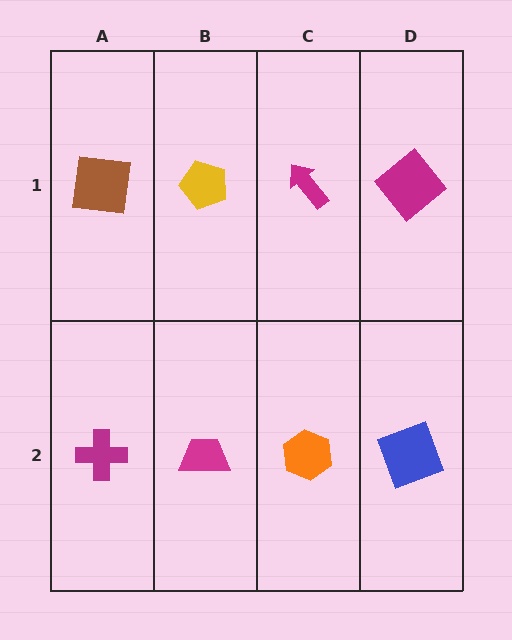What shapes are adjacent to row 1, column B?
A magenta trapezoid (row 2, column B), a brown square (row 1, column A), a magenta arrow (row 1, column C).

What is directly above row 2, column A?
A brown square.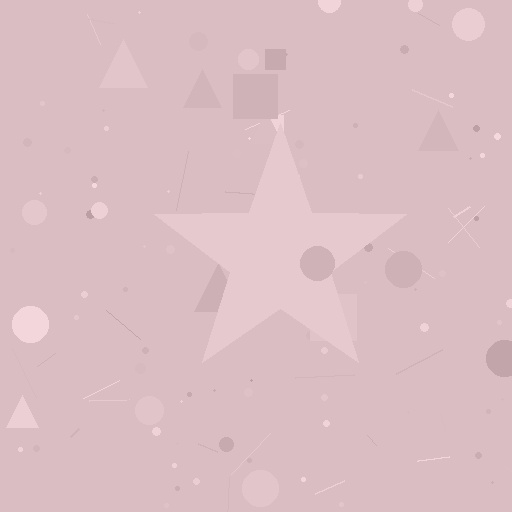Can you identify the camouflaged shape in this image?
The camouflaged shape is a star.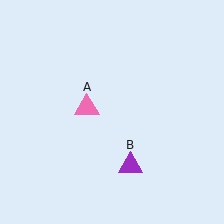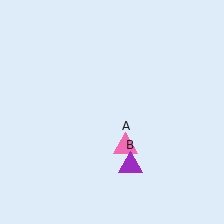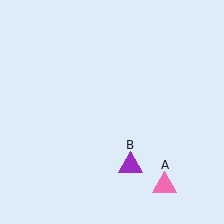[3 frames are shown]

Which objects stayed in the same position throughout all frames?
Purple triangle (object B) remained stationary.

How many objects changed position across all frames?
1 object changed position: pink triangle (object A).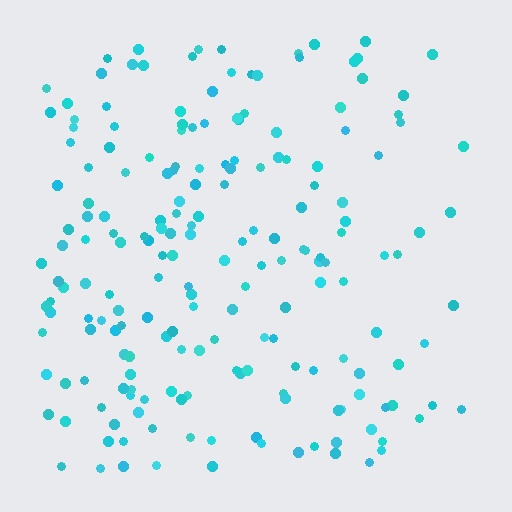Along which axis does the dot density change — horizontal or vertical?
Horizontal.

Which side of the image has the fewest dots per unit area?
The right.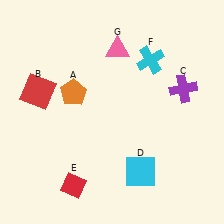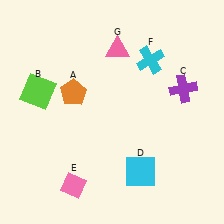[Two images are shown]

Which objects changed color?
B changed from red to lime. E changed from red to pink.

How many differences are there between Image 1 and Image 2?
There are 2 differences between the two images.